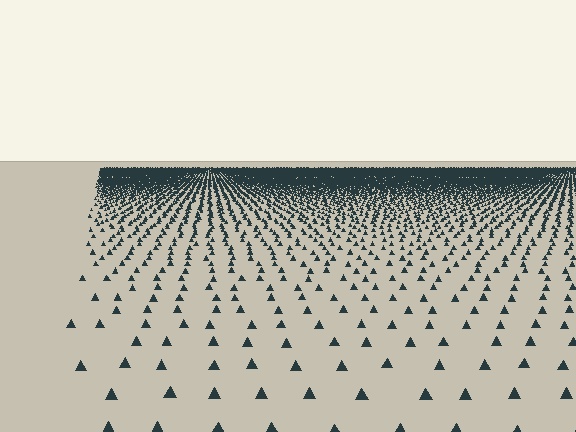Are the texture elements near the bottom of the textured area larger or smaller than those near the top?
Larger. Near the bottom, elements are closer to the viewer and appear at a bigger on-screen size.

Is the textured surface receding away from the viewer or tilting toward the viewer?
The surface is receding away from the viewer. Texture elements get smaller and denser toward the top.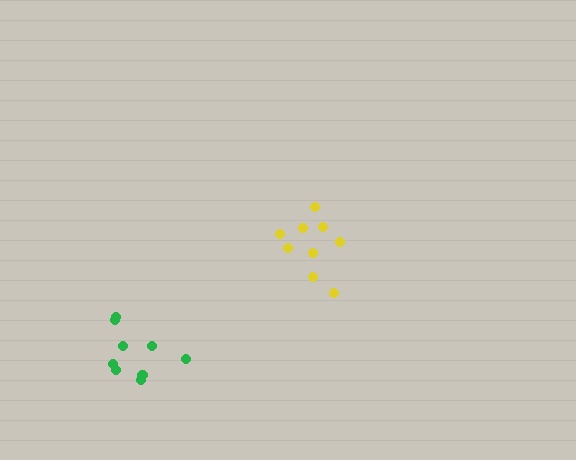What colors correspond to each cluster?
The clusters are colored: yellow, green.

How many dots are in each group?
Group 1: 9 dots, Group 2: 9 dots (18 total).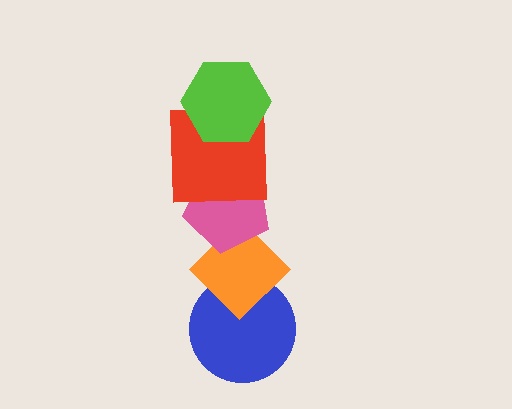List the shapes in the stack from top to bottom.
From top to bottom: the lime hexagon, the red square, the pink pentagon, the orange diamond, the blue circle.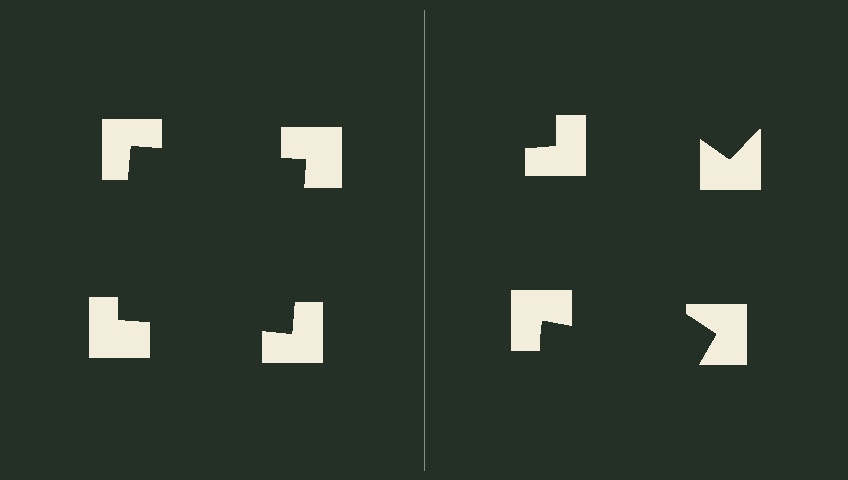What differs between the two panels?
The notched squares are positioned identically on both sides; only the wedge orientations differ. On the left they align to a square; on the right they are misaligned.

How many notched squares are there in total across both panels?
8 — 4 on each side.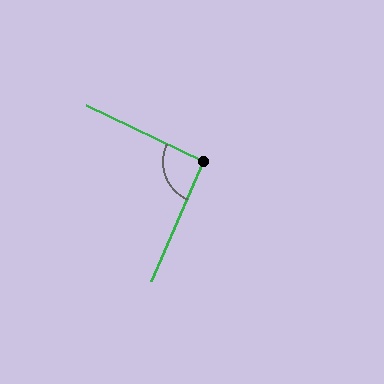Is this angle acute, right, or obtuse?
It is approximately a right angle.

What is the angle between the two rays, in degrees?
Approximately 92 degrees.